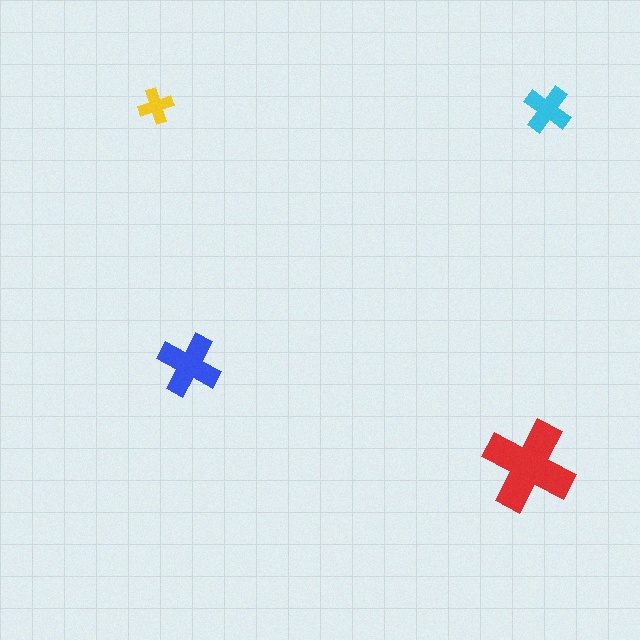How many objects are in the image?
There are 4 objects in the image.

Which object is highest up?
The yellow cross is topmost.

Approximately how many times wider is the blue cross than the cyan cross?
About 1.5 times wider.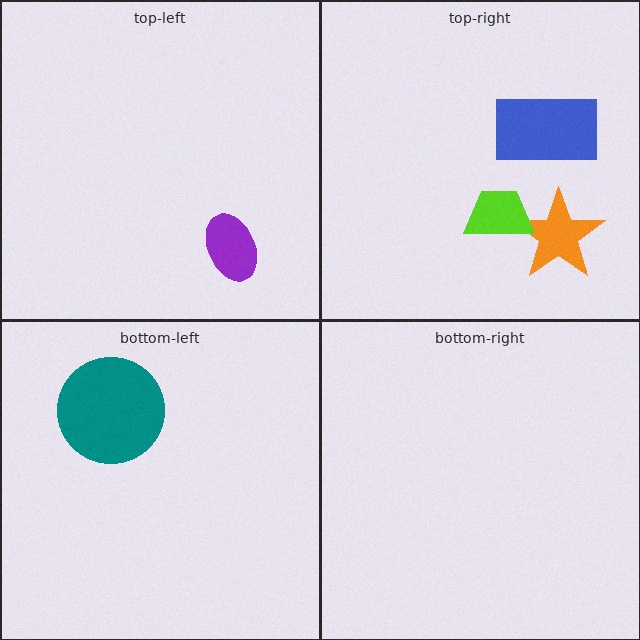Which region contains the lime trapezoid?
The top-right region.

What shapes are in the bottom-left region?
The teal circle.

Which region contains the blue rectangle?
The top-right region.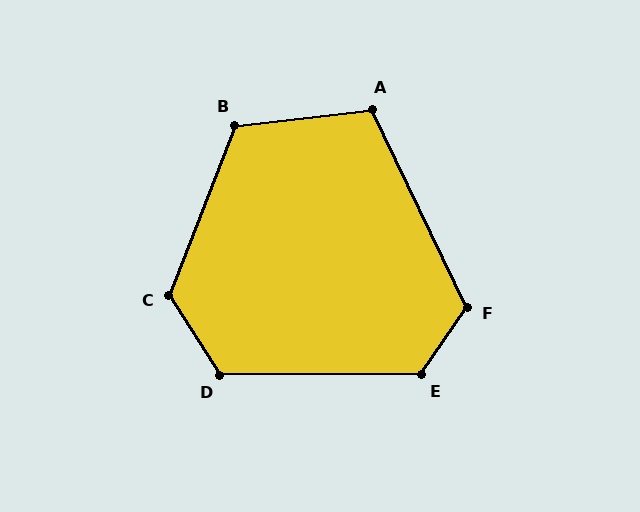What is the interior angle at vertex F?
Approximately 120 degrees (obtuse).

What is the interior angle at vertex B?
Approximately 118 degrees (obtuse).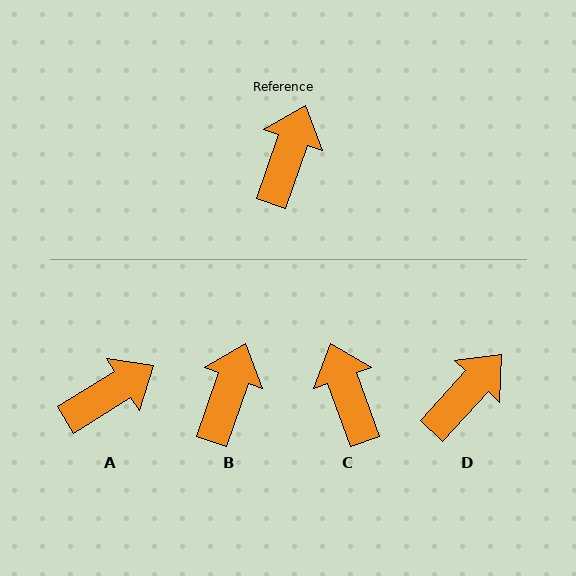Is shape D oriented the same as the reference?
No, it is off by about 23 degrees.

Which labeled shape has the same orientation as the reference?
B.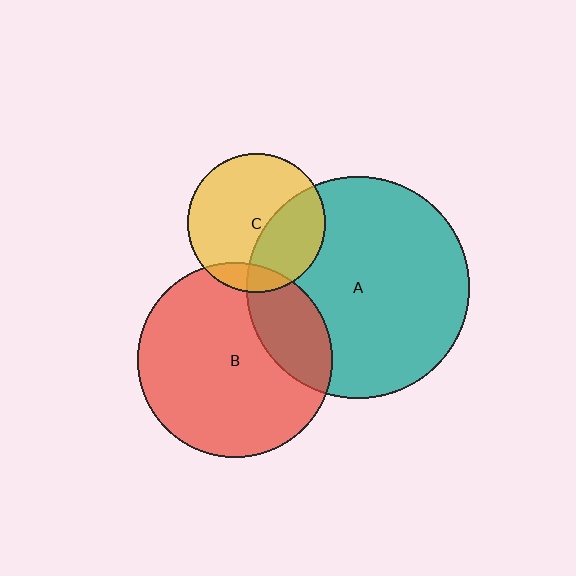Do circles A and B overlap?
Yes.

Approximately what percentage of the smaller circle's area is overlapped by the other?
Approximately 25%.